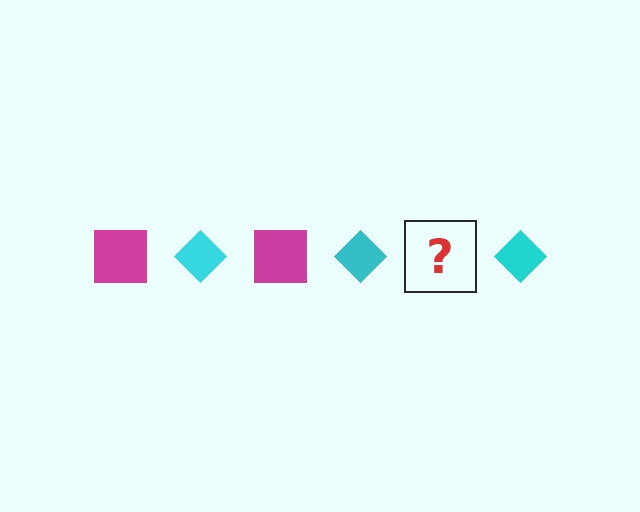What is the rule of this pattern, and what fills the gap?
The rule is that the pattern alternates between magenta square and cyan diamond. The gap should be filled with a magenta square.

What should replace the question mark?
The question mark should be replaced with a magenta square.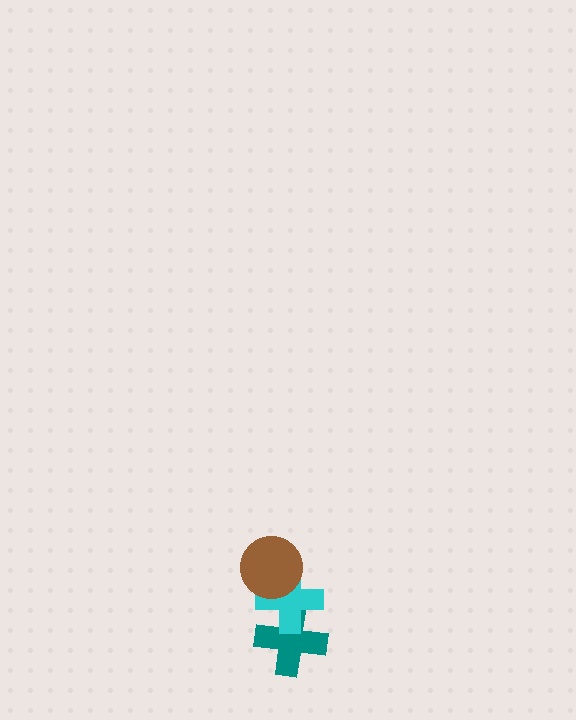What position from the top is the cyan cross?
The cyan cross is 2nd from the top.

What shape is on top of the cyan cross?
The brown circle is on top of the cyan cross.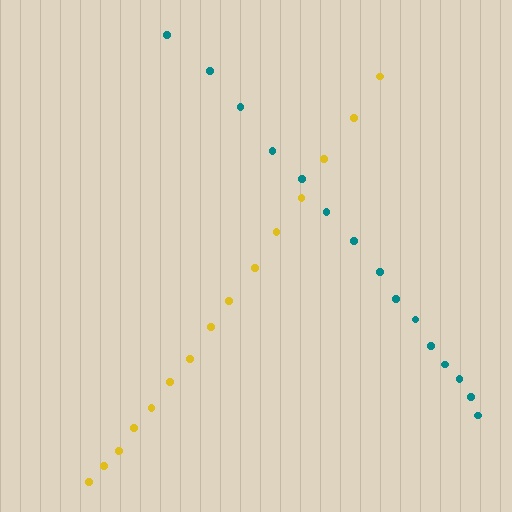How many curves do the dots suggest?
There are 2 distinct paths.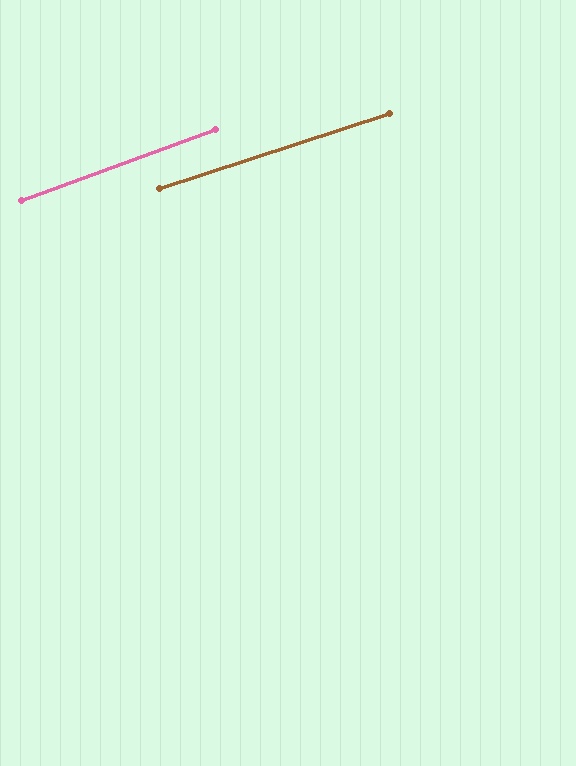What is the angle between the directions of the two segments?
Approximately 2 degrees.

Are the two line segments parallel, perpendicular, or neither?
Parallel — their directions differ by only 1.8°.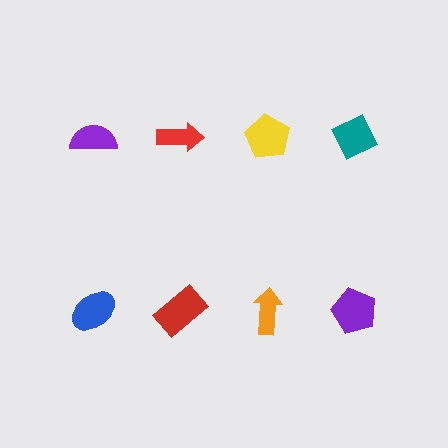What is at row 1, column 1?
A purple semicircle.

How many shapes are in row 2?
4 shapes.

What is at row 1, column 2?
A red arrow.